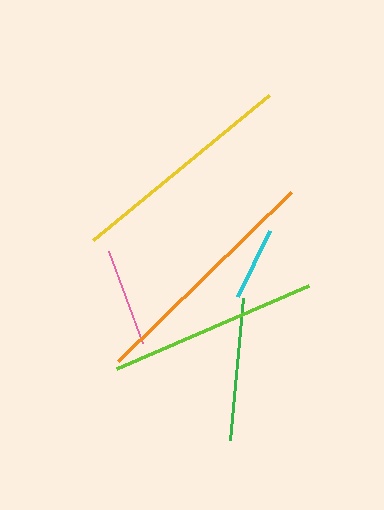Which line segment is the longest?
The orange line is the longest at approximately 242 pixels.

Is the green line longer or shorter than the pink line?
The green line is longer than the pink line.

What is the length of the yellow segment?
The yellow segment is approximately 227 pixels long.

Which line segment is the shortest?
The cyan line is the shortest at approximately 74 pixels.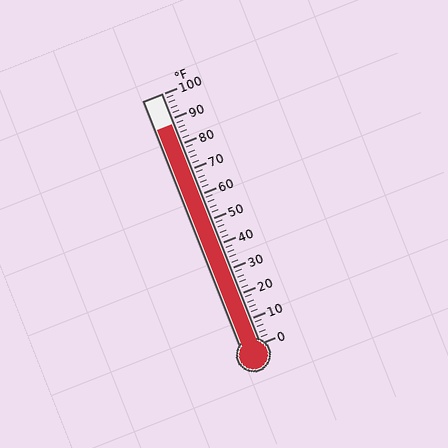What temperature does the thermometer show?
The thermometer shows approximately 88°F.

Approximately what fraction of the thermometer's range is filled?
The thermometer is filled to approximately 90% of its range.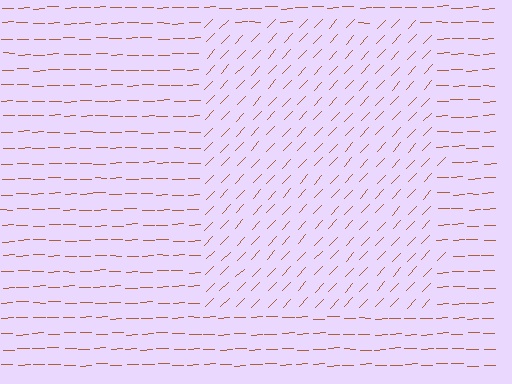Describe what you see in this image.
The image is filled with small brown line segments. A rectangle region in the image has lines oriented differently from the surrounding lines, creating a visible texture boundary.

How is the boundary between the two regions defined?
The boundary is defined purely by a change in line orientation (approximately 45 degrees difference). All lines are the same color and thickness.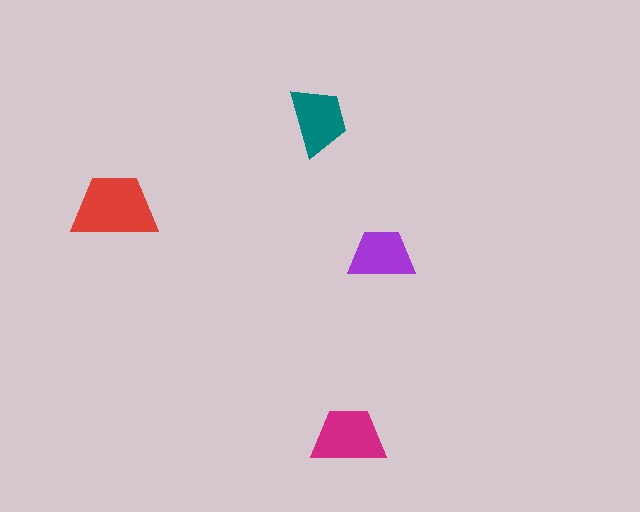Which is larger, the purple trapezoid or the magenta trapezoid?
The magenta one.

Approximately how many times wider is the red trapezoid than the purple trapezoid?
About 1.5 times wider.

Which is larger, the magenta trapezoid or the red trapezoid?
The red one.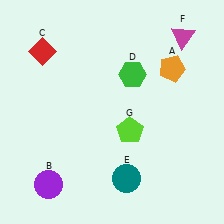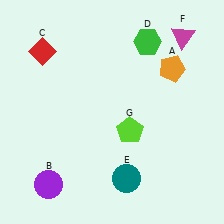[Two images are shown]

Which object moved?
The green hexagon (D) moved up.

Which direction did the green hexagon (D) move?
The green hexagon (D) moved up.